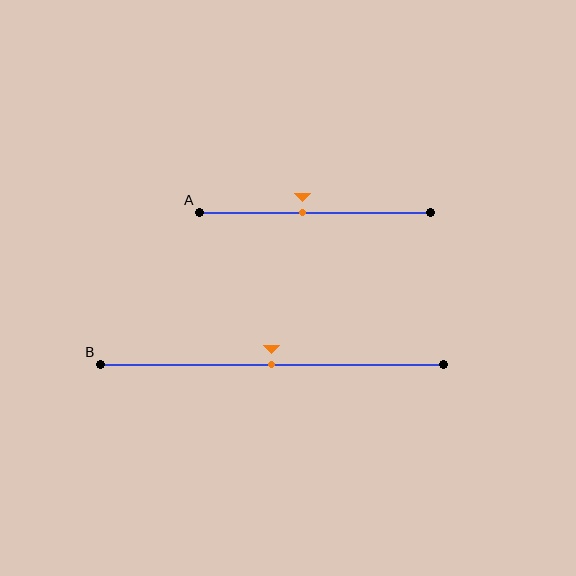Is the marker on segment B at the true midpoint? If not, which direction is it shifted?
Yes, the marker on segment B is at the true midpoint.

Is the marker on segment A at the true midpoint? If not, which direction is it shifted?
No, the marker on segment A is shifted to the left by about 5% of the segment length.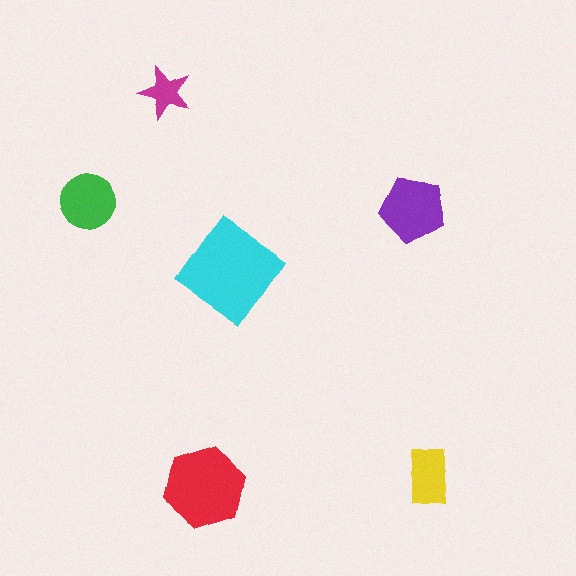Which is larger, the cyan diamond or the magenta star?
The cyan diamond.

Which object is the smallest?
The magenta star.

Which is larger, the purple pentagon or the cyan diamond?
The cyan diamond.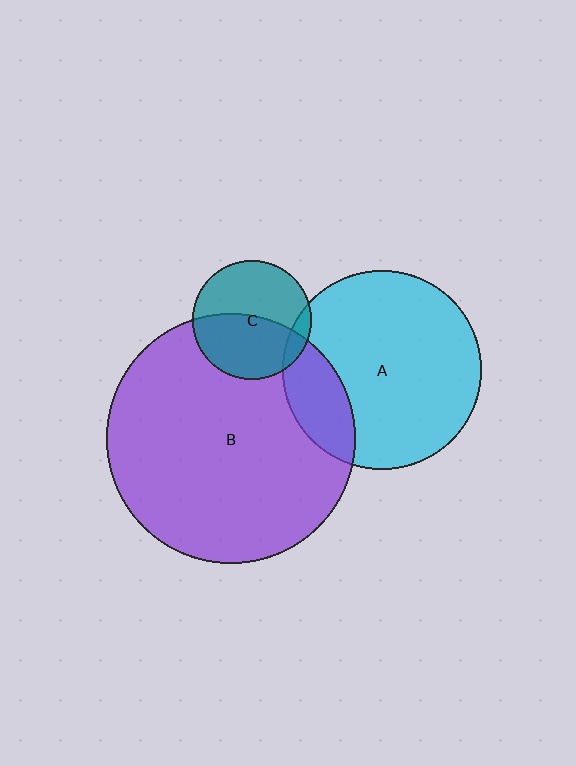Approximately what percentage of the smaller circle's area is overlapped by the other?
Approximately 20%.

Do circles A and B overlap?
Yes.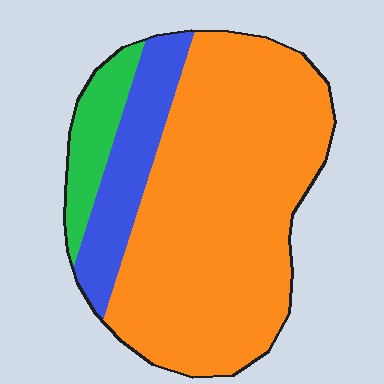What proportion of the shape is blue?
Blue covers 17% of the shape.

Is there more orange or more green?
Orange.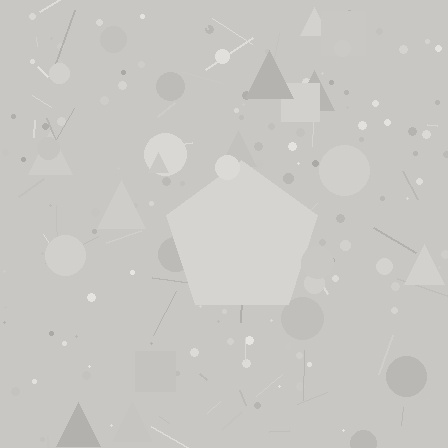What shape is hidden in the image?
A pentagon is hidden in the image.